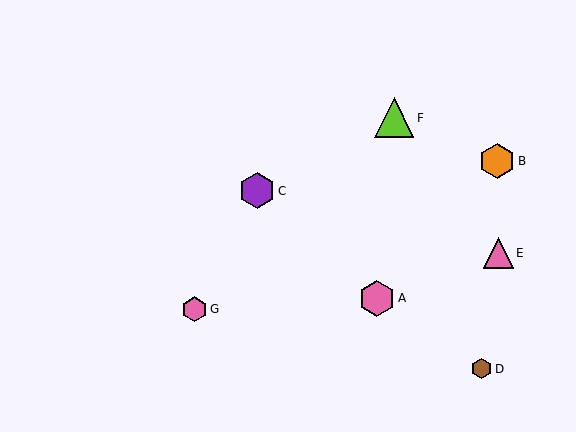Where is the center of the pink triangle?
The center of the pink triangle is at (498, 253).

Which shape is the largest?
The lime triangle (labeled F) is the largest.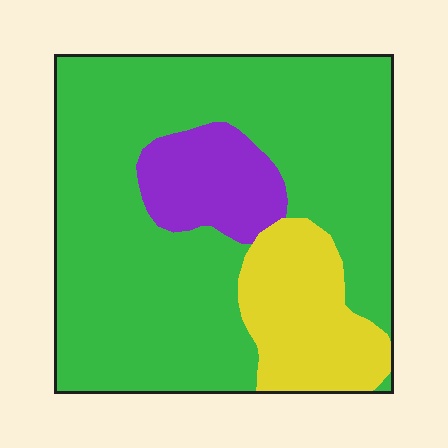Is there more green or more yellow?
Green.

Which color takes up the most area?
Green, at roughly 70%.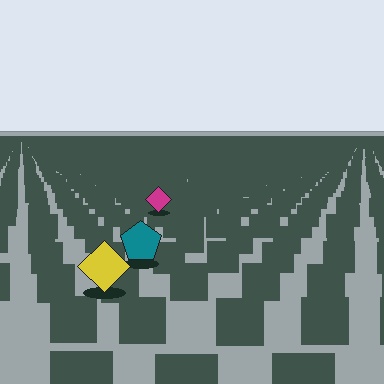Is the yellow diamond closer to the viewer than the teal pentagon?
Yes. The yellow diamond is closer — you can tell from the texture gradient: the ground texture is coarser near it.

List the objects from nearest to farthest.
From nearest to farthest: the yellow diamond, the teal pentagon, the magenta diamond.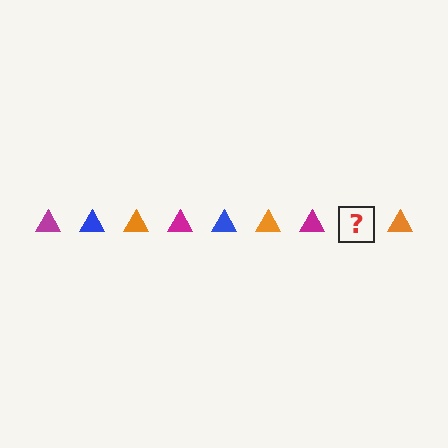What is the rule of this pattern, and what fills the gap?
The rule is that the pattern cycles through magenta, blue, orange triangles. The gap should be filled with a blue triangle.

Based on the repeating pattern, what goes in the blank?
The blank should be a blue triangle.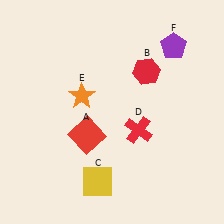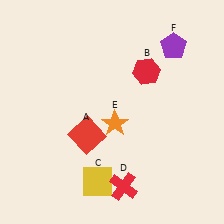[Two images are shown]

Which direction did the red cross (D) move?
The red cross (D) moved down.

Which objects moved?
The objects that moved are: the red cross (D), the orange star (E).